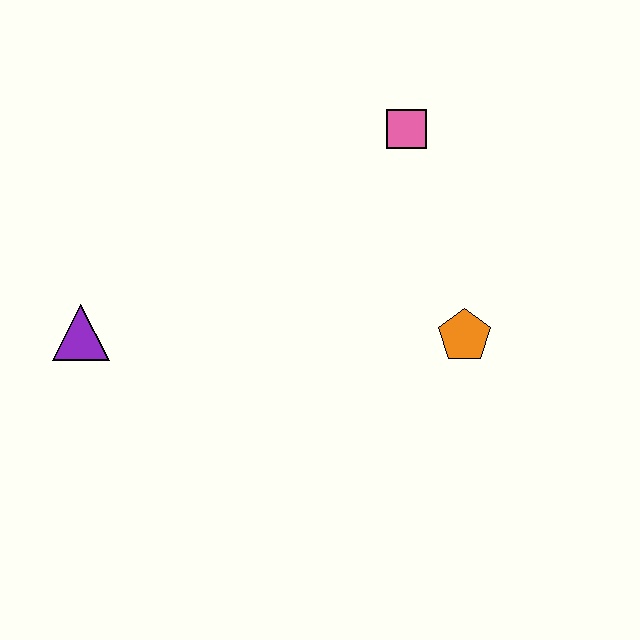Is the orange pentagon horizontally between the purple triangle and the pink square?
No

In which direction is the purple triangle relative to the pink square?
The purple triangle is to the left of the pink square.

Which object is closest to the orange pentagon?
The pink square is closest to the orange pentagon.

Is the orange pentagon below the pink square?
Yes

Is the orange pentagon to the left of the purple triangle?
No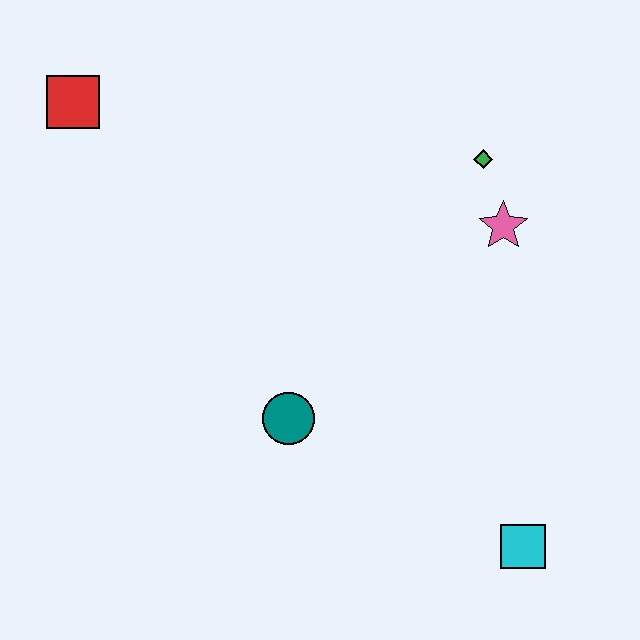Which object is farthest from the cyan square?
The red square is farthest from the cyan square.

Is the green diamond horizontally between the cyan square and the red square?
Yes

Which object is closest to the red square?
The teal circle is closest to the red square.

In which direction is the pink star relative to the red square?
The pink star is to the right of the red square.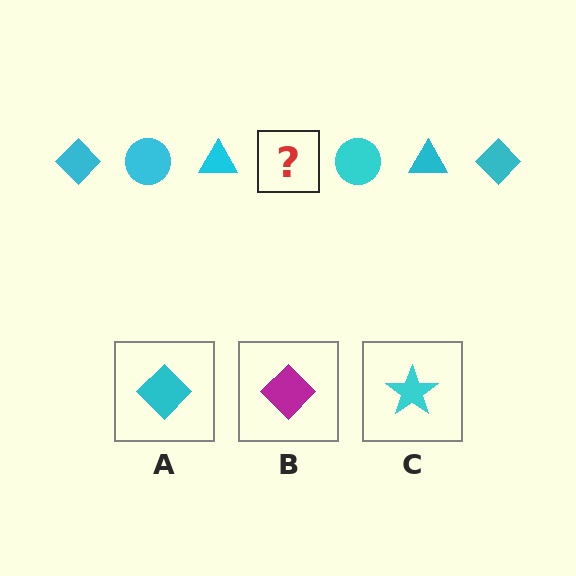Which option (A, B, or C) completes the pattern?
A.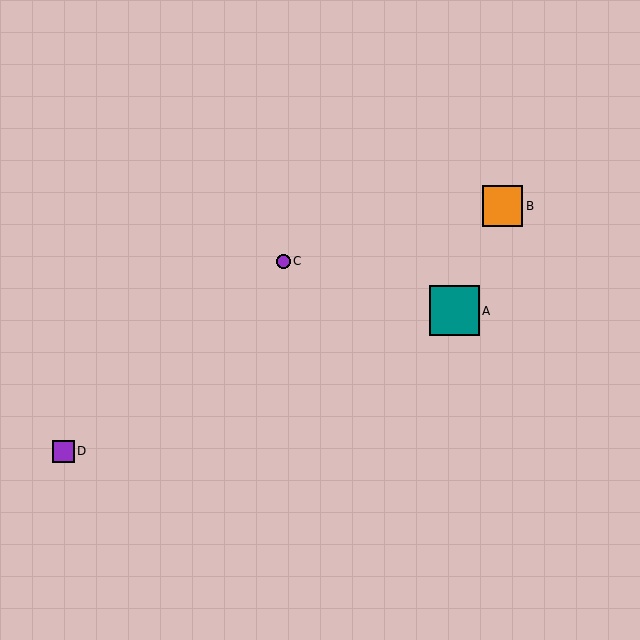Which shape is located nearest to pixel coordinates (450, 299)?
The teal square (labeled A) at (455, 311) is nearest to that location.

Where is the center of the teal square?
The center of the teal square is at (455, 311).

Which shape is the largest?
The teal square (labeled A) is the largest.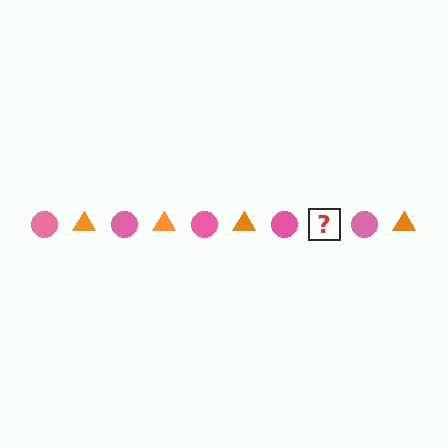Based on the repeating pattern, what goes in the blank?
The blank should be an orange triangle.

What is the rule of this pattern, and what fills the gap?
The rule is that the pattern alternates between pink circle and orange triangle. The gap should be filled with an orange triangle.